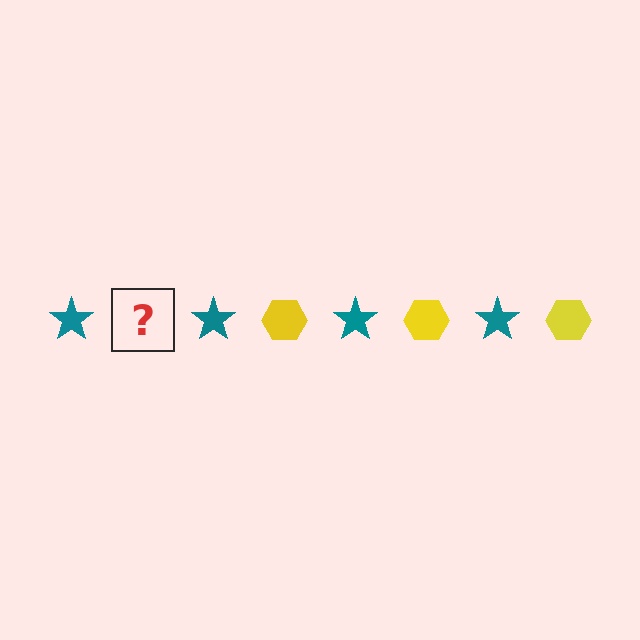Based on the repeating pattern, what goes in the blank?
The blank should be a yellow hexagon.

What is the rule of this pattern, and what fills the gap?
The rule is that the pattern alternates between teal star and yellow hexagon. The gap should be filled with a yellow hexagon.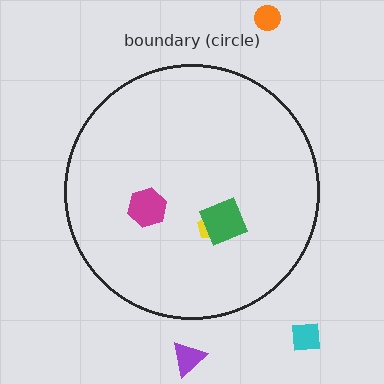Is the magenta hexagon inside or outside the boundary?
Inside.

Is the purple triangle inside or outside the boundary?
Outside.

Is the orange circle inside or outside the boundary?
Outside.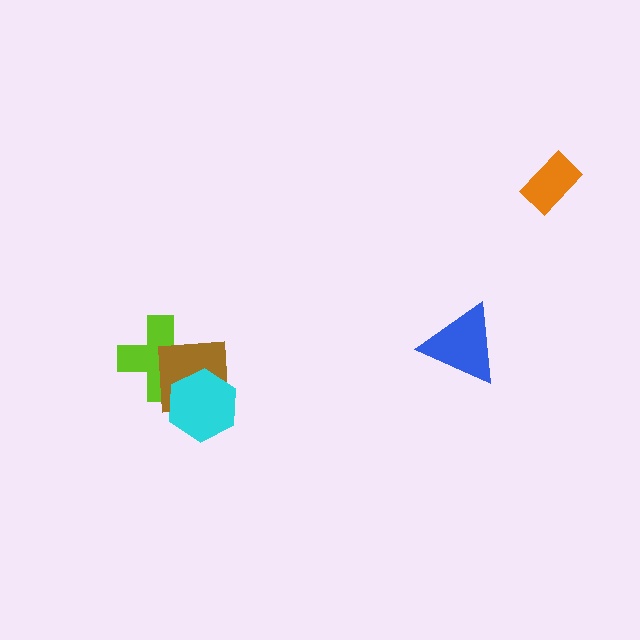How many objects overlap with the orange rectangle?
0 objects overlap with the orange rectangle.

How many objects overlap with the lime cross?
2 objects overlap with the lime cross.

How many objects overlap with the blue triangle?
0 objects overlap with the blue triangle.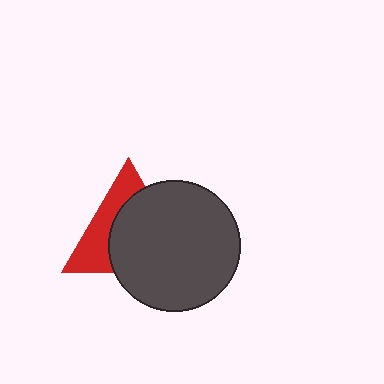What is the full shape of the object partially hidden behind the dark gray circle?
The partially hidden object is a red triangle.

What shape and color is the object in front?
The object in front is a dark gray circle.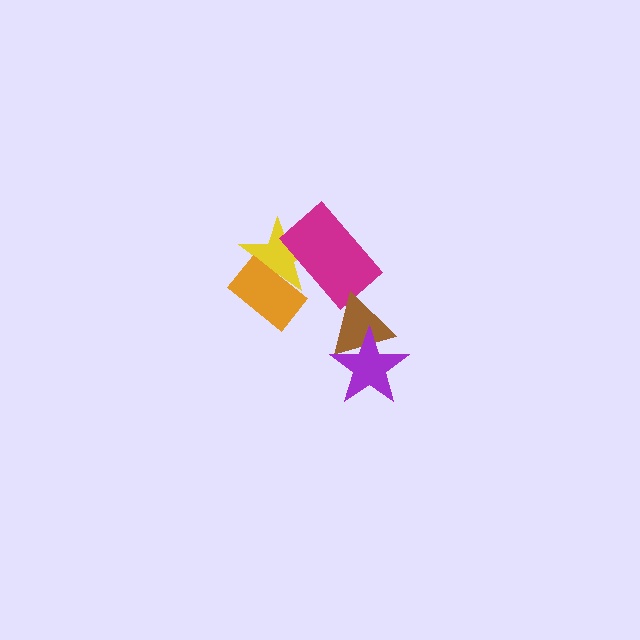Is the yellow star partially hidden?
Yes, it is partially covered by another shape.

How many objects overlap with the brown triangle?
1 object overlaps with the brown triangle.